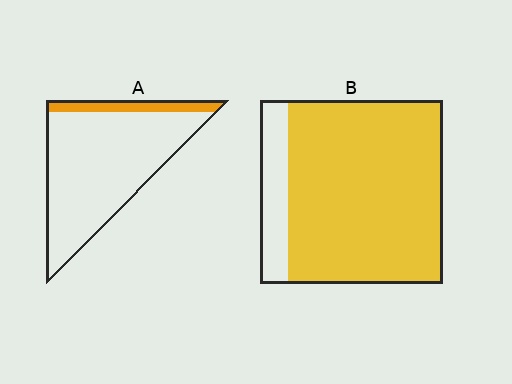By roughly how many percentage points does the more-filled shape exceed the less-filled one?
By roughly 70 percentage points (B over A).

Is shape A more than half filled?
No.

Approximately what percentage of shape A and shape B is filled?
A is approximately 15% and B is approximately 85%.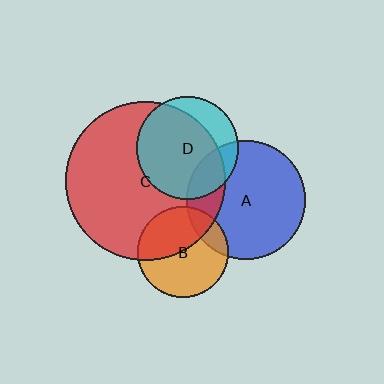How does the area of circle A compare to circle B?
Approximately 1.7 times.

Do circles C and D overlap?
Yes.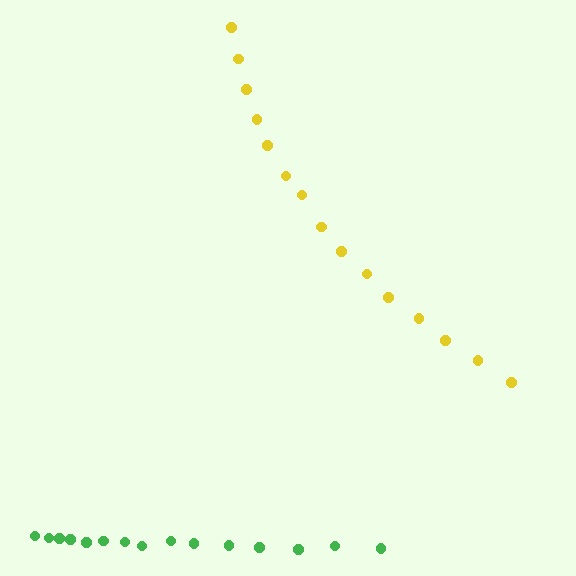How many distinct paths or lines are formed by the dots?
There are 2 distinct paths.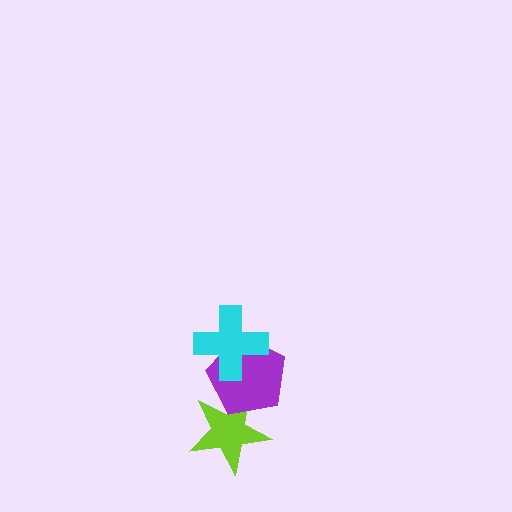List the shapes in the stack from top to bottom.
From top to bottom: the cyan cross, the purple pentagon, the lime star.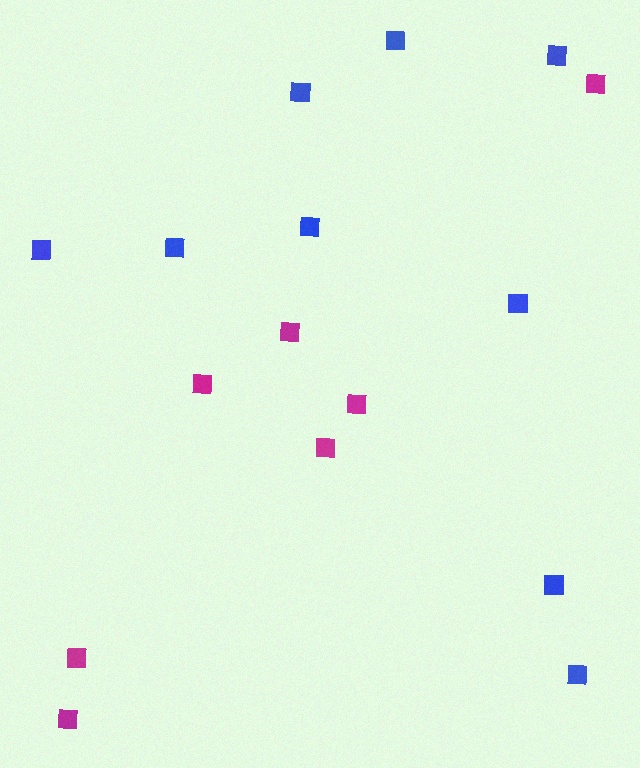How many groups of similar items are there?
There are 2 groups: one group of blue squares (9) and one group of magenta squares (7).